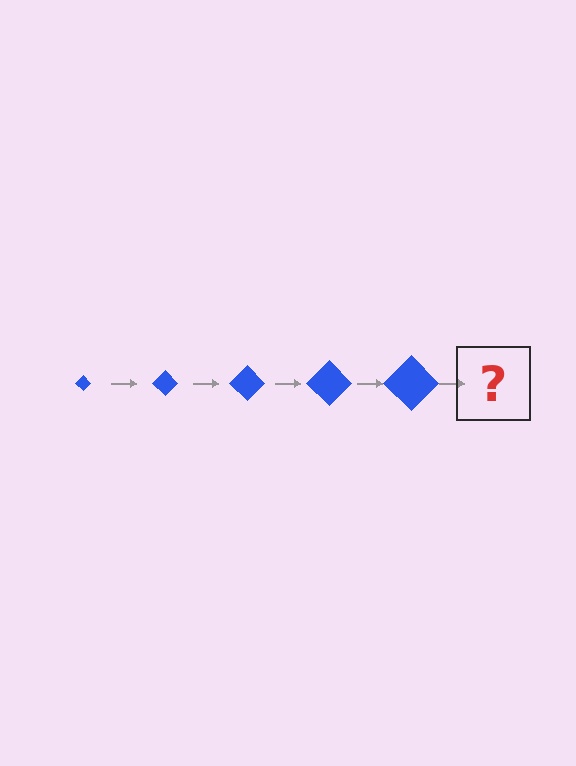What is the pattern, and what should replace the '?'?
The pattern is that the diamond gets progressively larger each step. The '?' should be a blue diamond, larger than the previous one.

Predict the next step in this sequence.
The next step is a blue diamond, larger than the previous one.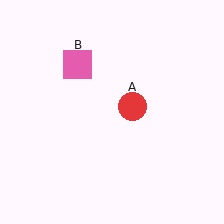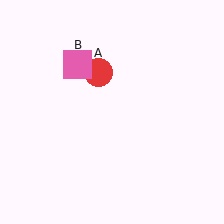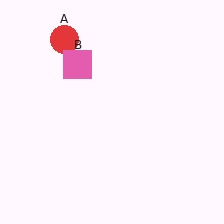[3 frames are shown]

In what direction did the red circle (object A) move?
The red circle (object A) moved up and to the left.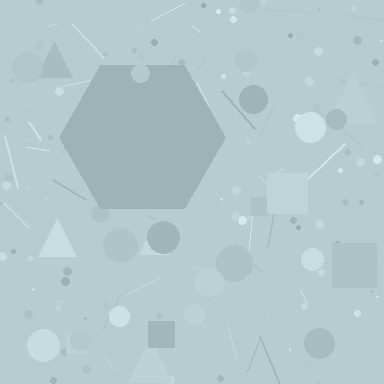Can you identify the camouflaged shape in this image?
The camouflaged shape is a hexagon.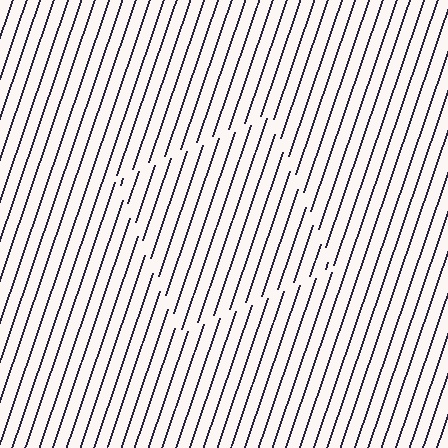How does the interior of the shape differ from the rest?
The interior of the shape contains the same grating, shifted by half a period — the contour is defined by the phase discontinuity where line-ends from the inner and outer gratings abut.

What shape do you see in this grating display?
An illusory square. The interior of the shape contains the same grating, shifted by half a period — the contour is defined by the phase discontinuity where line-ends from the inner and outer gratings abut.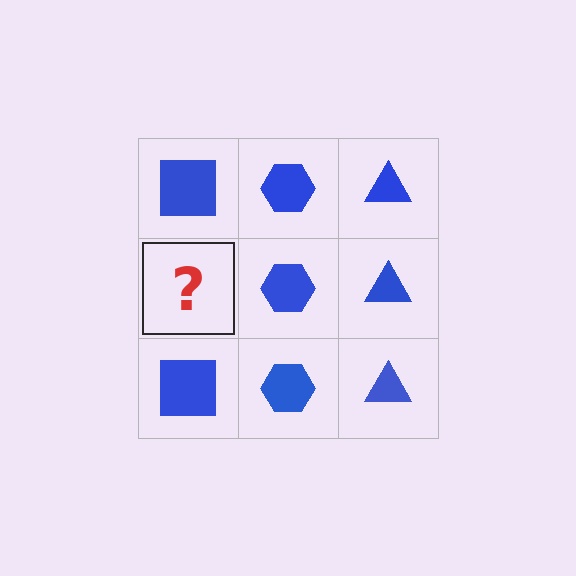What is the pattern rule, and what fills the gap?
The rule is that each column has a consistent shape. The gap should be filled with a blue square.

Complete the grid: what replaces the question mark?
The question mark should be replaced with a blue square.